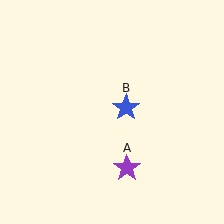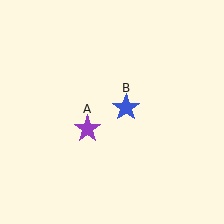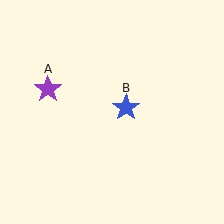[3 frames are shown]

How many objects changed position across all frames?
1 object changed position: purple star (object A).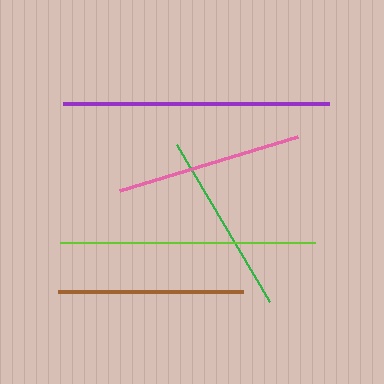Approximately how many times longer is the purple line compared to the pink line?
The purple line is approximately 1.4 times the length of the pink line.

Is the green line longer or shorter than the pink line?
The pink line is longer than the green line.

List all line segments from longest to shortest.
From longest to shortest: purple, lime, pink, brown, green.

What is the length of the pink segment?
The pink segment is approximately 186 pixels long.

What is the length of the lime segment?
The lime segment is approximately 255 pixels long.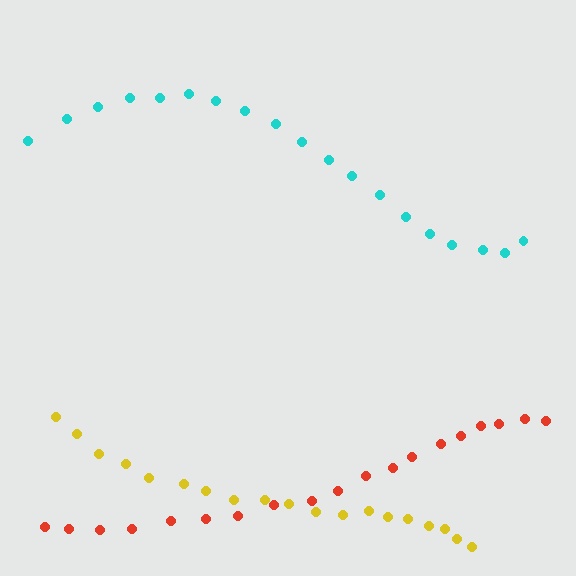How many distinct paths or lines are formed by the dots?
There are 3 distinct paths.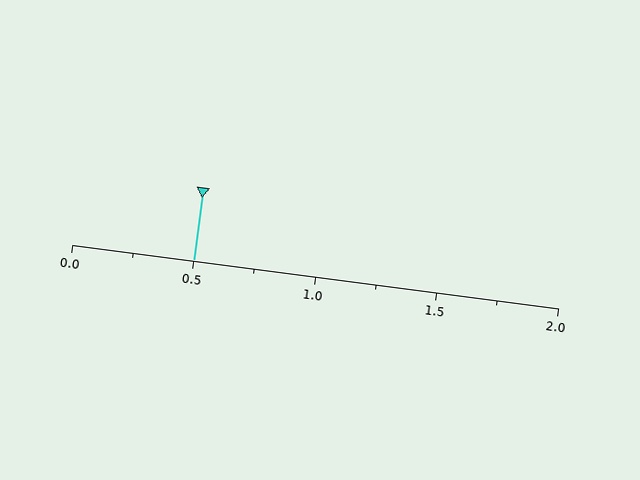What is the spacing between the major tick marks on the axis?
The major ticks are spaced 0.5 apart.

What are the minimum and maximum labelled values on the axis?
The axis runs from 0.0 to 2.0.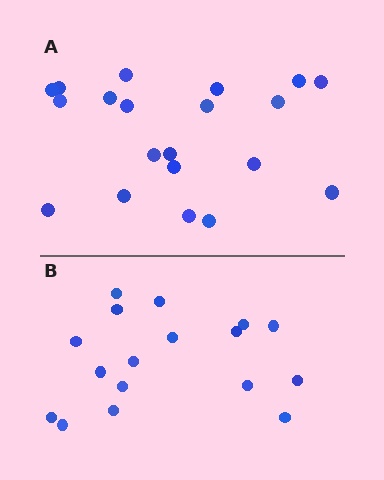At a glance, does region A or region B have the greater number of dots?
Region A (the top region) has more dots.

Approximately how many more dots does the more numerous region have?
Region A has just a few more — roughly 2 or 3 more dots than region B.